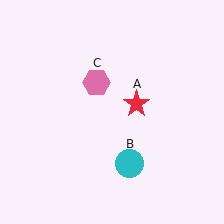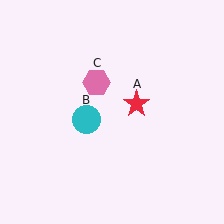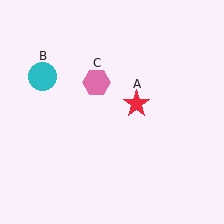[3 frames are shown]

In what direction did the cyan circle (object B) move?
The cyan circle (object B) moved up and to the left.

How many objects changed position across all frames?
1 object changed position: cyan circle (object B).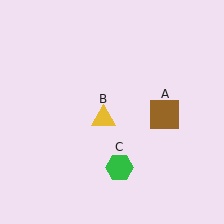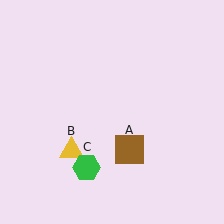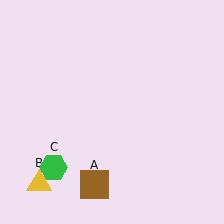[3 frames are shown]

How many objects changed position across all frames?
3 objects changed position: brown square (object A), yellow triangle (object B), green hexagon (object C).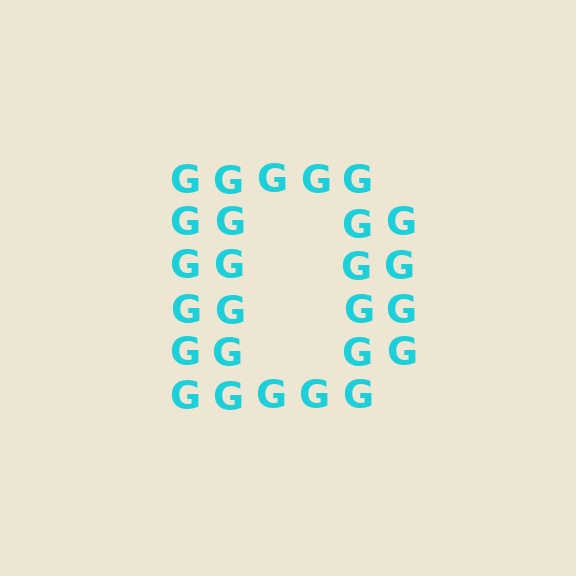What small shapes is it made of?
It is made of small letter G's.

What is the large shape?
The large shape is the letter D.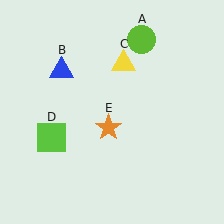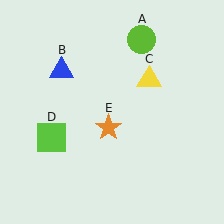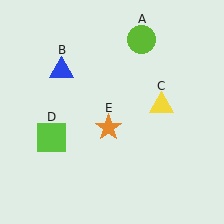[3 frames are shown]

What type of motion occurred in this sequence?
The yellow triangle (object C) rotated clockwise around the center of the scene.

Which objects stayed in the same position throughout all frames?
Lime circle (object A) and blue triangle (object B) and lime square (object D) and orange star (object E) remained stationary.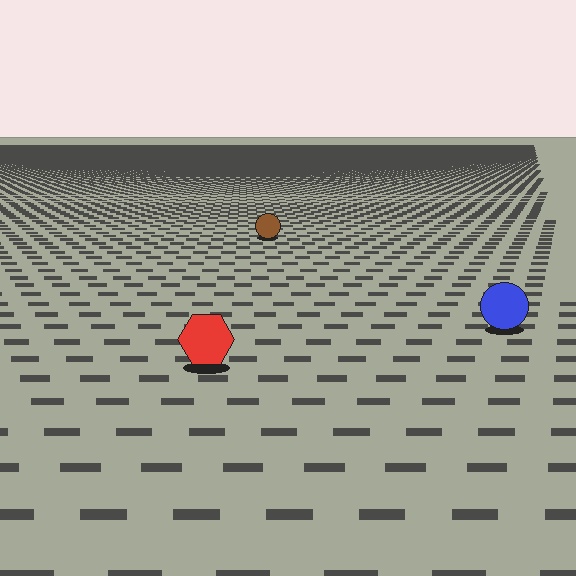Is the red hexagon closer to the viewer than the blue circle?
Yes. The red hexagon is closer — you can tell from the texture gradient: the ground texture is coarser near it.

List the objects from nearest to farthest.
From nearest to farthest: the red hexagon, the blue circle, the brown circle.